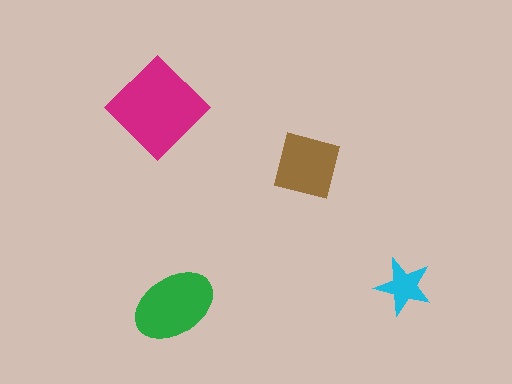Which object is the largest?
The magenta diamond.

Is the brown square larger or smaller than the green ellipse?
Smaller.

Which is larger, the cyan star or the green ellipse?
The green ellipse.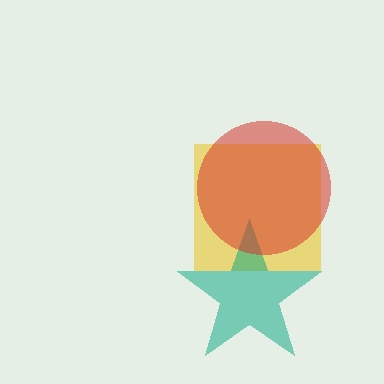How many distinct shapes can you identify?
There are 3 distinct shapes: a yellow square, a teal star, a red circle.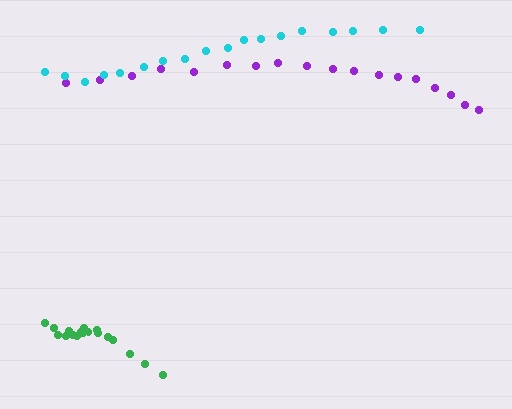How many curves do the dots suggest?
There are 3 distinct paths.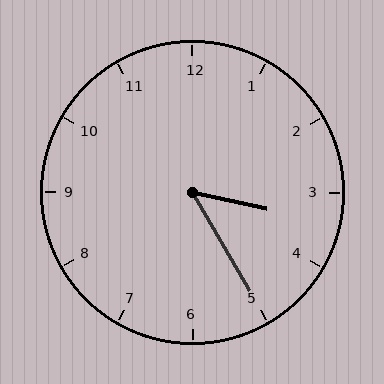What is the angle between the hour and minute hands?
Approximately 48 degrees.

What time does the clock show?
3:25.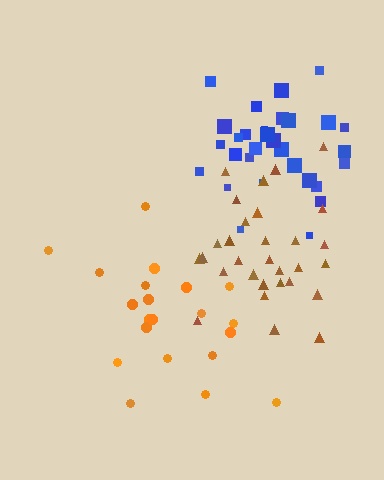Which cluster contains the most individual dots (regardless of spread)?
Blue (30).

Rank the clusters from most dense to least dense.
brown, blue, orange.